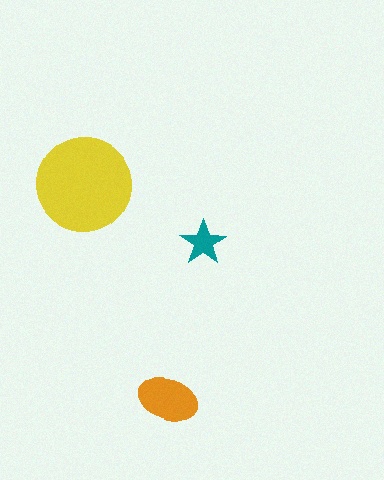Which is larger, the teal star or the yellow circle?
The yellow circle.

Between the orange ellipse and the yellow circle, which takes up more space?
The yellow circle.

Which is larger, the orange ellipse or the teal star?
The orange ellipse.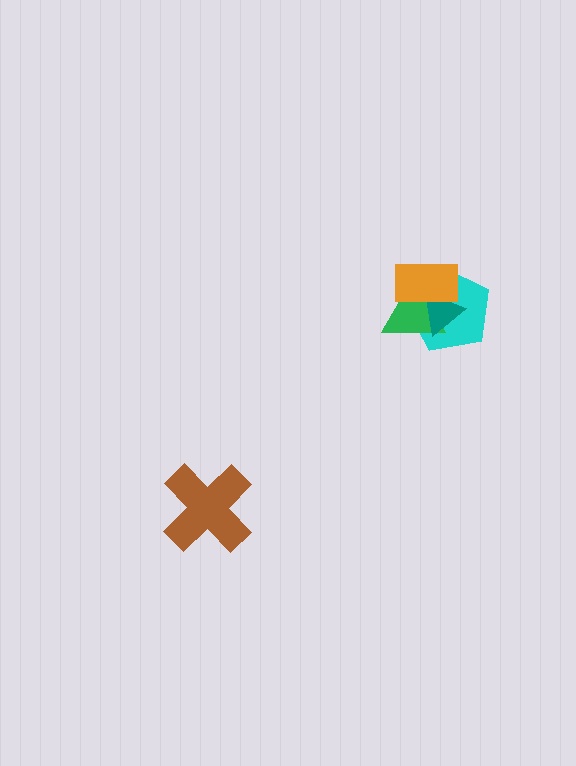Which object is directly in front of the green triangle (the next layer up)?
The teal triangle is directly in front of the green triangle.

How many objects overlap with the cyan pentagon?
3 objects overlap with the cyan pentagon.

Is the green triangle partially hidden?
Yes, it is partially covered by another shape.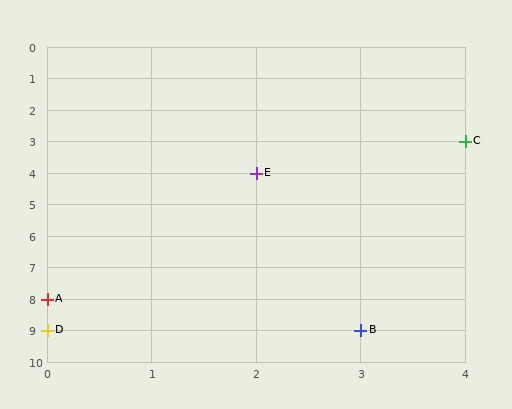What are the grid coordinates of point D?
Point D is at grid coordinates (0, 9).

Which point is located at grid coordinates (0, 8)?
Point A is at (0, 8).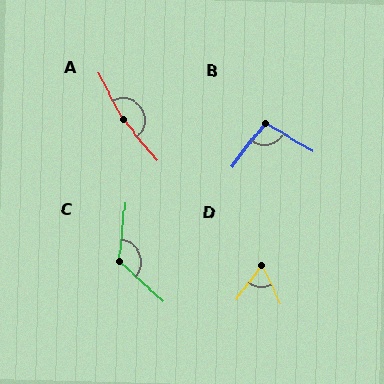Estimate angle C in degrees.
Approximately 126 degrees.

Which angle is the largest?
A, at approximately 167 degrees.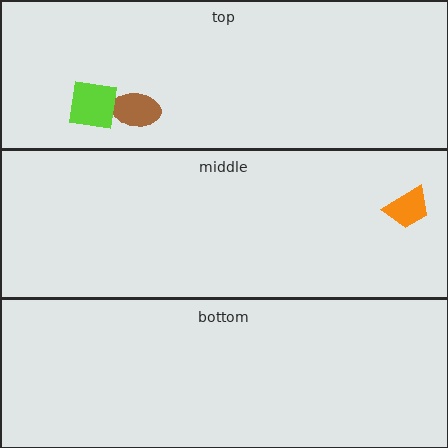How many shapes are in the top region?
2.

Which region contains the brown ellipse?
The top region.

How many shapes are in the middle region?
1.